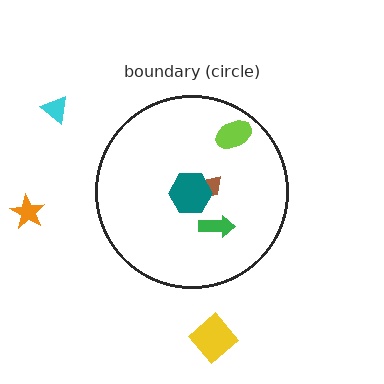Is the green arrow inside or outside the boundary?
Inside.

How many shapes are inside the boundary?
4 inside, 3 outside.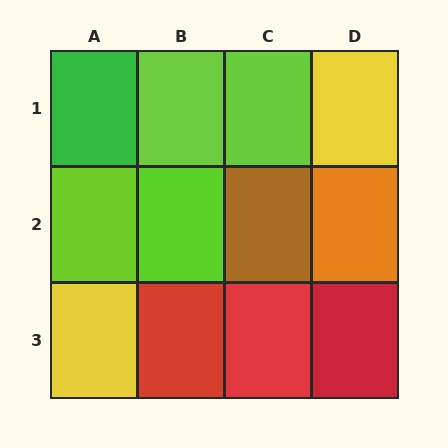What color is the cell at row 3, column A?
Yellow.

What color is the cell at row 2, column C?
Brown.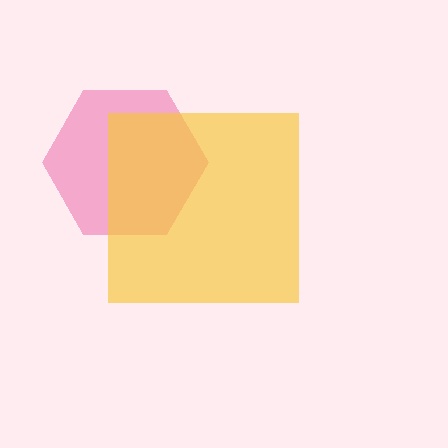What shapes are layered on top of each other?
The layered shapes are: a pink hexagon, a yellow square.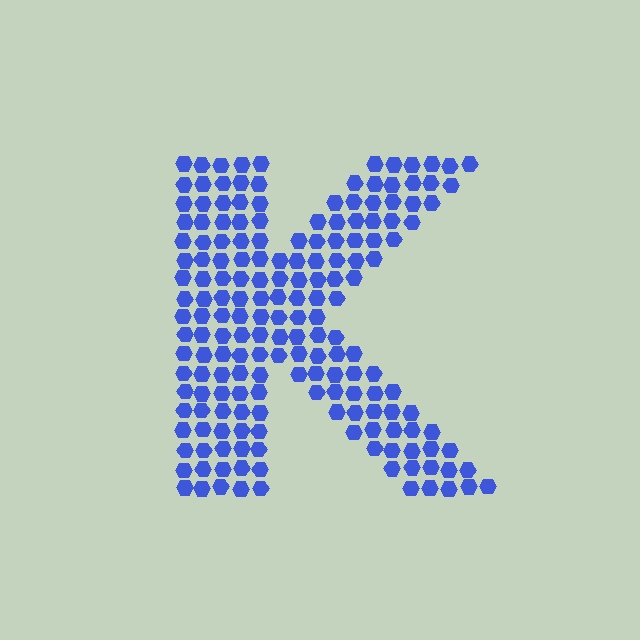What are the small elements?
The small elements are hexagons.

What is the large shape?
The large shape is the letter K.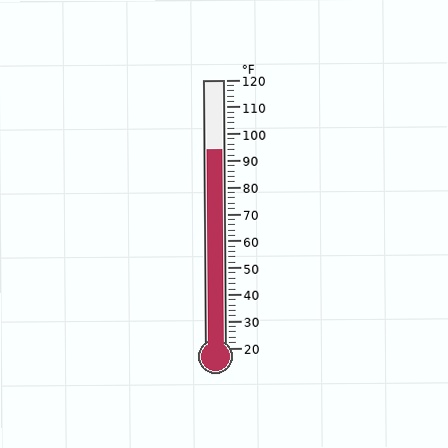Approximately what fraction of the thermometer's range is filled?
The thermometer is filled to approximately 75% of its range.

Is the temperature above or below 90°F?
The temperature is above 90°F.